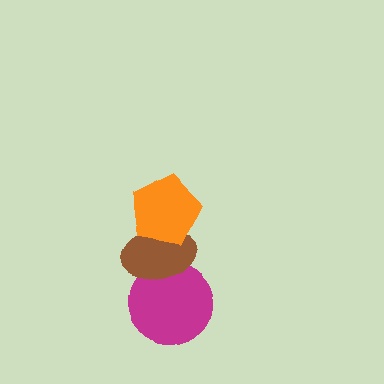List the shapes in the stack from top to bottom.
From top to bottom: the orange pentagon, the brown ellipse, the magenta circle.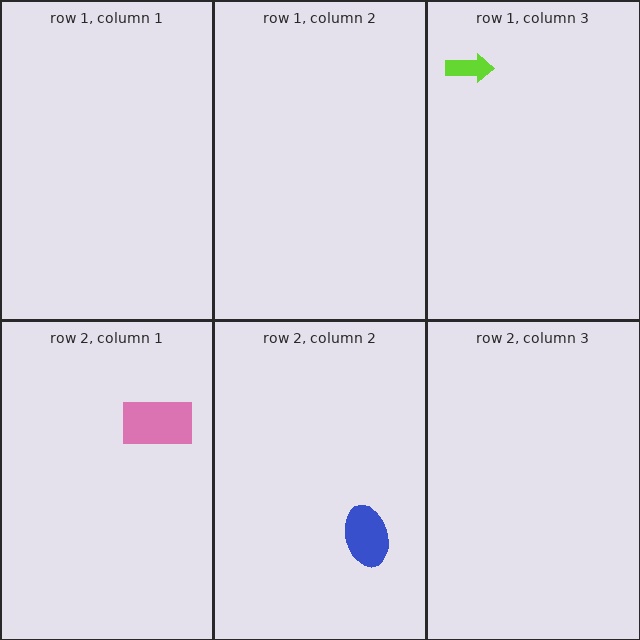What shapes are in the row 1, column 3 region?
The lime arrow.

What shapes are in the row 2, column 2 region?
The blue ellipse.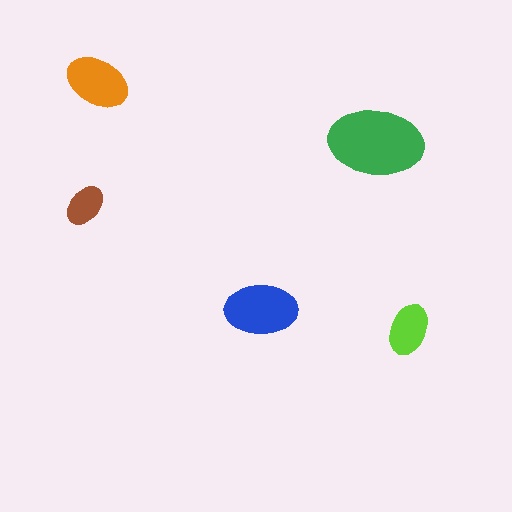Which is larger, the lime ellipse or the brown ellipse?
The lime one.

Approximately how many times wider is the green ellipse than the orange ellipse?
About 1.5 times wider.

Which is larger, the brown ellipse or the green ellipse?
The green one.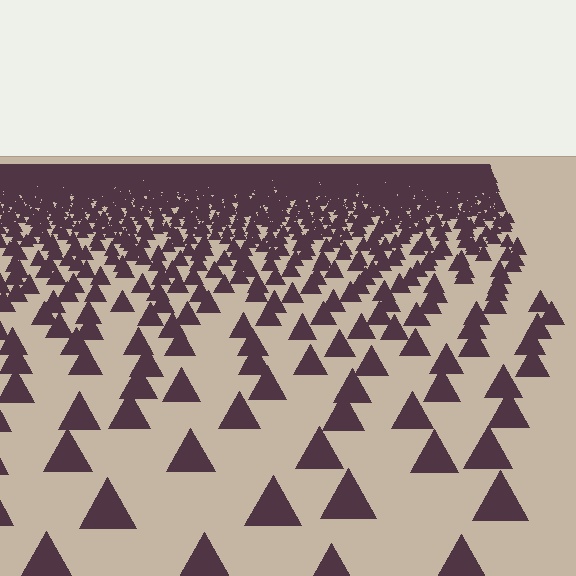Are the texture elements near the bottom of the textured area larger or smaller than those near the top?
Larger. Near the bottom, elements are closer to the viewer and appear at a bigger on-screen size.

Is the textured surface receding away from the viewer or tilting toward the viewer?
The surface is receding away from the viewer. Texture elements get smaller and denser toward the top.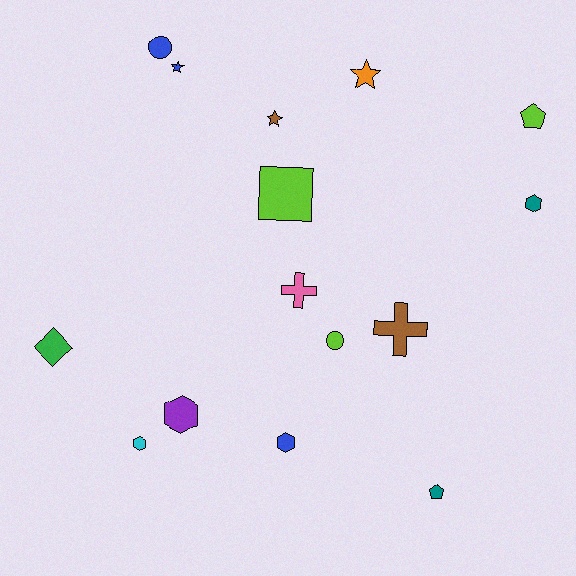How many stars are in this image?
There are 3 stars.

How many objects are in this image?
There are 15 objects.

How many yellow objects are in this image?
There are no yellow objects.